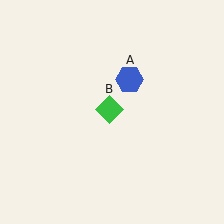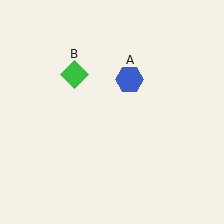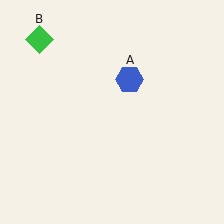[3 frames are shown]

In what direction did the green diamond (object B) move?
The green diamond (object B) moved up and to the left.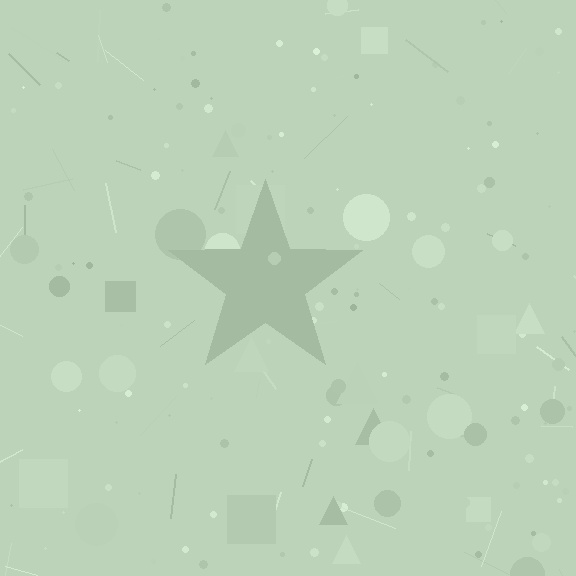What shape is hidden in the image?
A star is hidden in the image.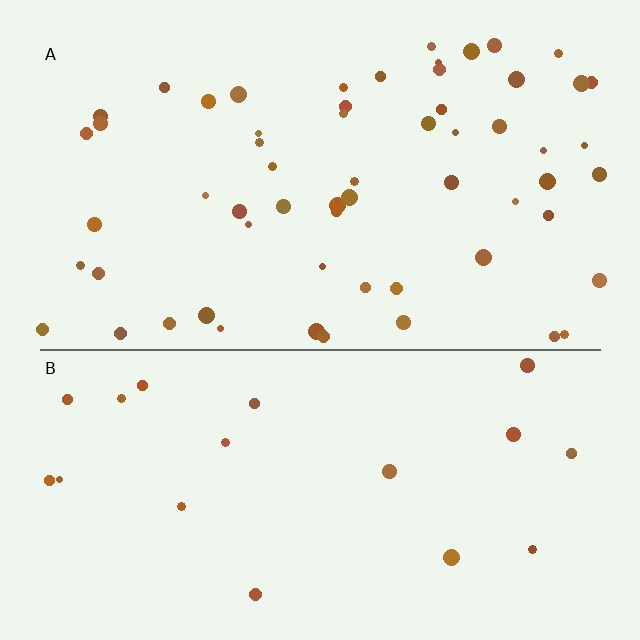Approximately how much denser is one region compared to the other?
Approximately 3.0× — region A over region B.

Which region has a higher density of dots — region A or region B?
A (the top).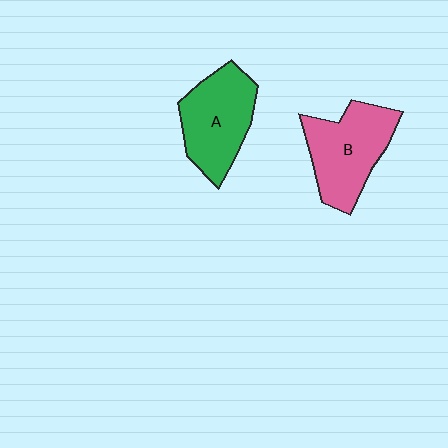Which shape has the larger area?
Shape B (pink).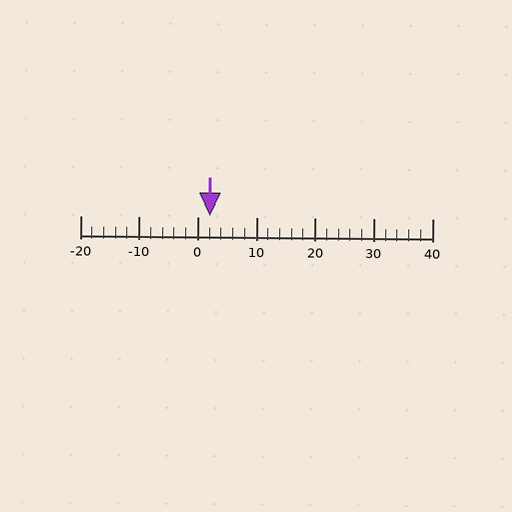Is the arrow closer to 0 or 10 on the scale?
The arrow is closer to 0.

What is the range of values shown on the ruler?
The ruler shows values from -20 to 40.